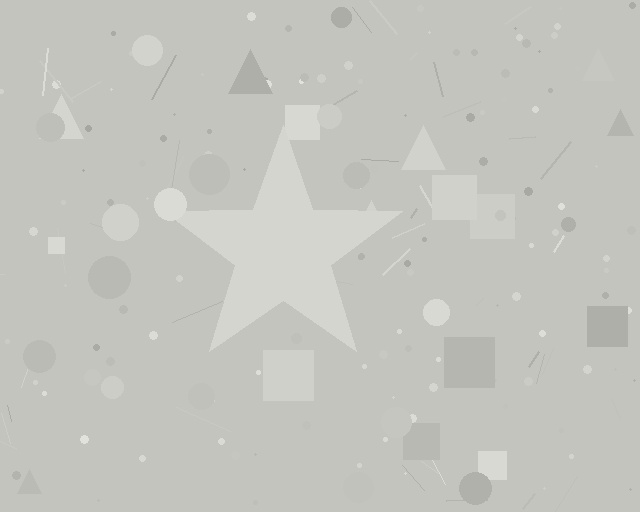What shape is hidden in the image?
A star is hidden in the image.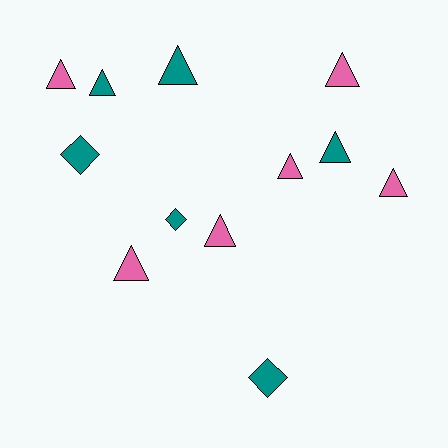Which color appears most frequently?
Pink, with 6 objects.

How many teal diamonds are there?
There are 3 teal diamonds.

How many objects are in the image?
There are 12 objects.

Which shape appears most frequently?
Triangle, with 9 objects.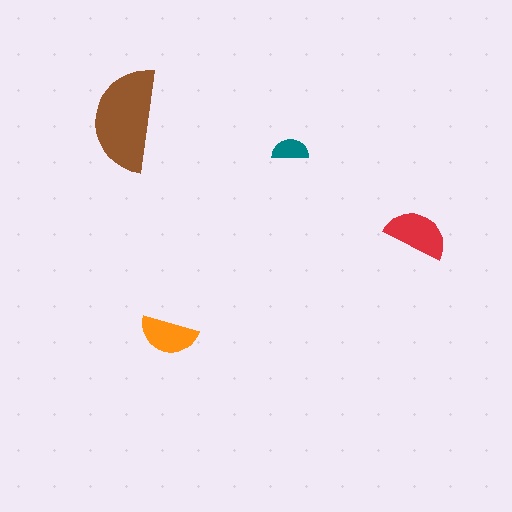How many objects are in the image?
There are 4 objects in the image.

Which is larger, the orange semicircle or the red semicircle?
The red one.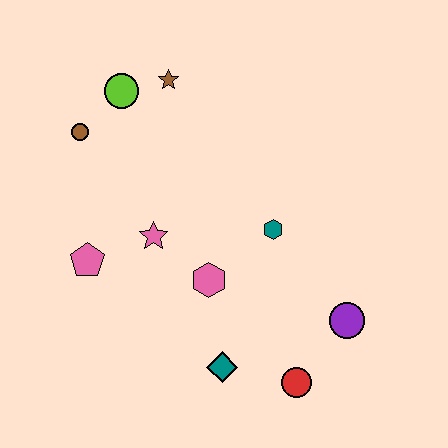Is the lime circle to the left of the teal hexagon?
Yes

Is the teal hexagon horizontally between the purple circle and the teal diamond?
Yes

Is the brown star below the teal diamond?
No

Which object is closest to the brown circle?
The lime circle is closest to the brown circle.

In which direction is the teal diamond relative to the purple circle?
The teal diamond is to the left of the purple circle.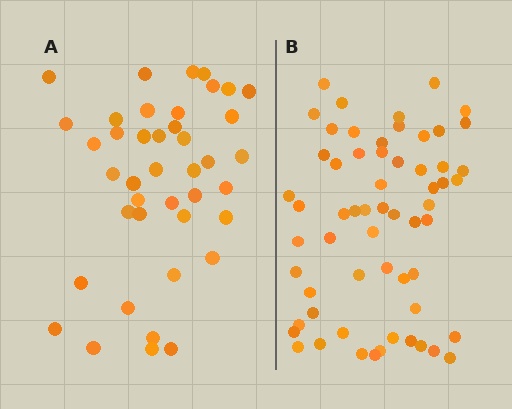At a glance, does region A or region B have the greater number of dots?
Region B (the right region) has more dots.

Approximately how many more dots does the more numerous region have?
Region B has approximately 20 more dots than region A.